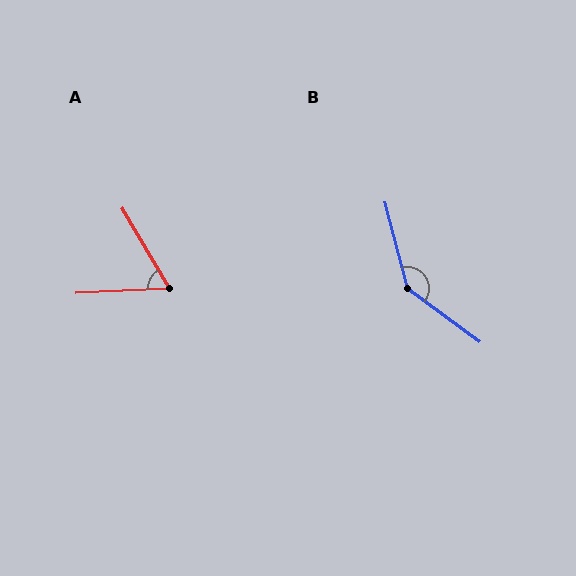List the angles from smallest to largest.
A (62°), B (141°).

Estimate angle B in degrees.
Approximately 141 degrees.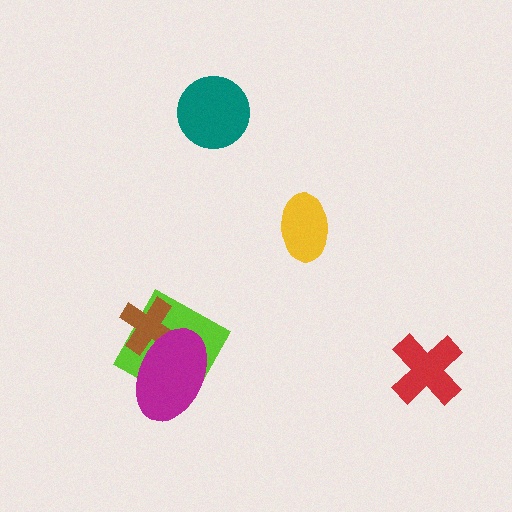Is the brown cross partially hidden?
Yes, it is partially covered by another shape.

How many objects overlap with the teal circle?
0 objects overlap with the teal circle.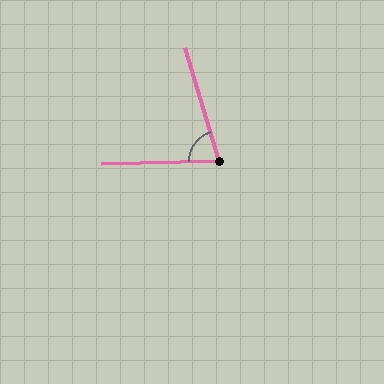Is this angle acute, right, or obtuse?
It is acute.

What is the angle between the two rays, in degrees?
Approximately 75 degrees.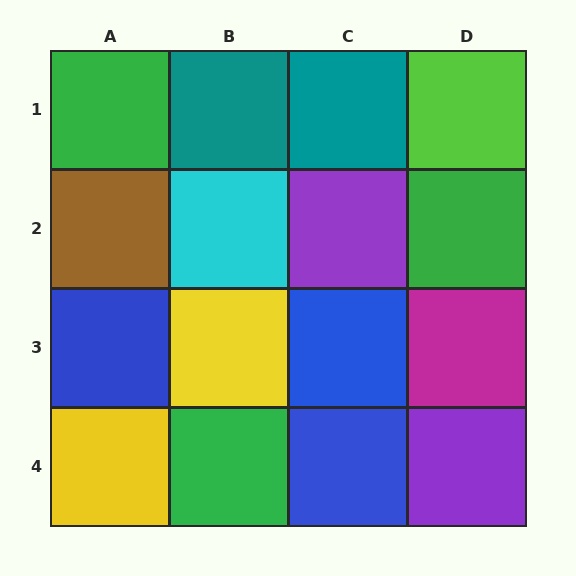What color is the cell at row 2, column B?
Cyan.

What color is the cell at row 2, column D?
Green.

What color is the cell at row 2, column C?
Purple.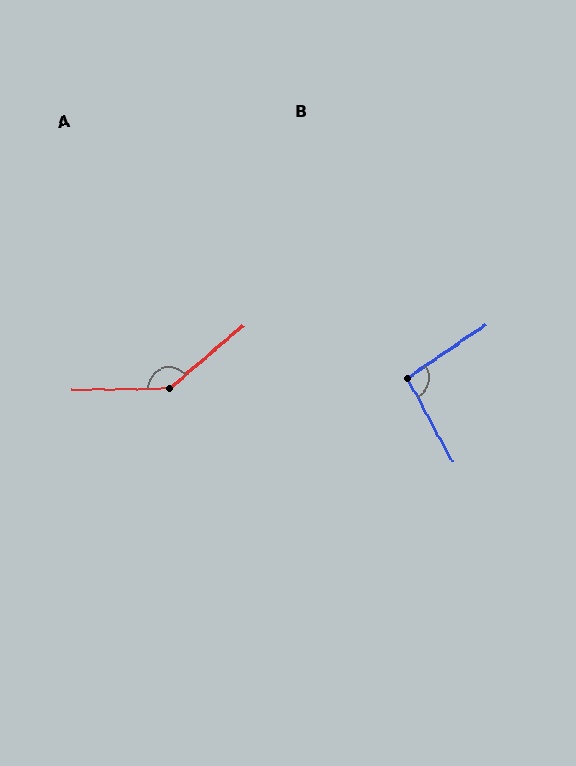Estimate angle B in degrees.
Approximately 95 degrees.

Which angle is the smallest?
B, at approximately 95 degrees.